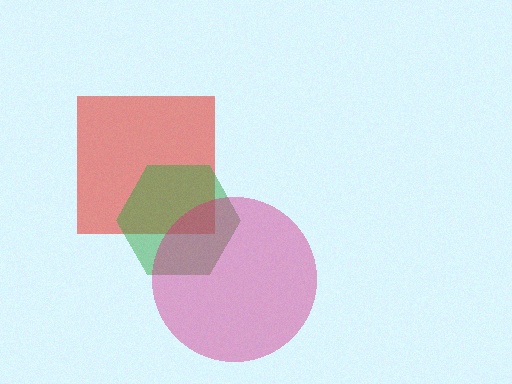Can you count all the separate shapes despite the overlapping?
Yes, there are 3 separate shapes.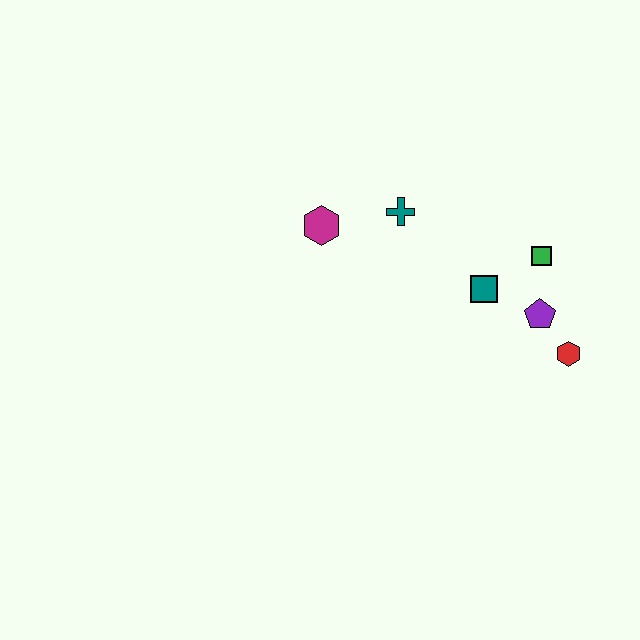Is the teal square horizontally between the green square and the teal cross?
Yes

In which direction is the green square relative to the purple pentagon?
The green square is above the purple pentagon.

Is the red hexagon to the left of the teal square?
No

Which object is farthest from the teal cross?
The red hexagon is farthest from the teal cross.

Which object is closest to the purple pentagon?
The red hexagon is closest to the purple pentagon.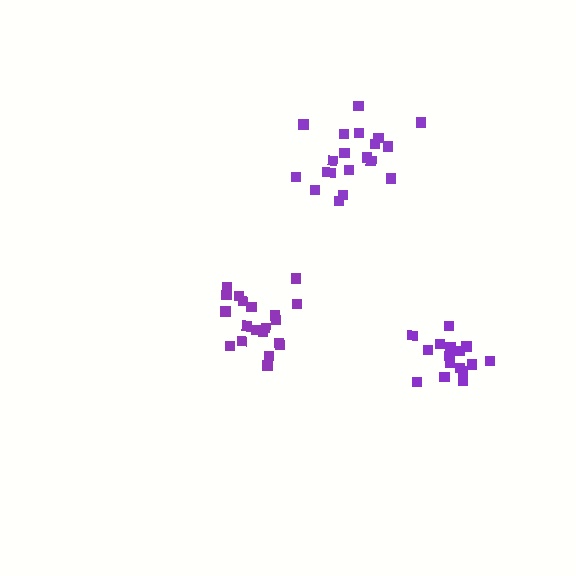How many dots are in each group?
Group 1: 21 dots, Group 2: 20 dots, Group 3: 16 dots (57 total).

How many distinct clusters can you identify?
There are 3 distinct clusters.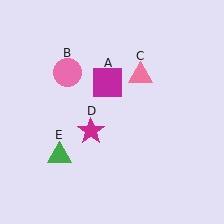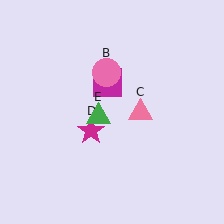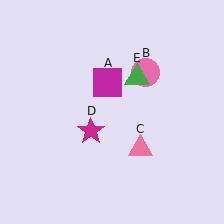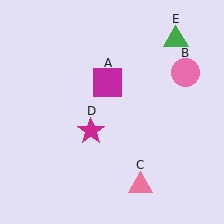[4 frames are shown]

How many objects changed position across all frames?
3 objects changed position: pink circle (object B), pink triangle (object C), green triangle (object E).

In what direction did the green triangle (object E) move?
The green triangle (object E) moved up and to the right.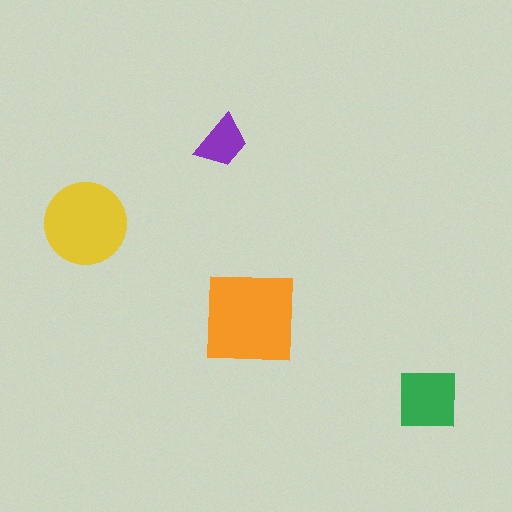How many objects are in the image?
There are 4 objects in the image.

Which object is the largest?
The orange square.